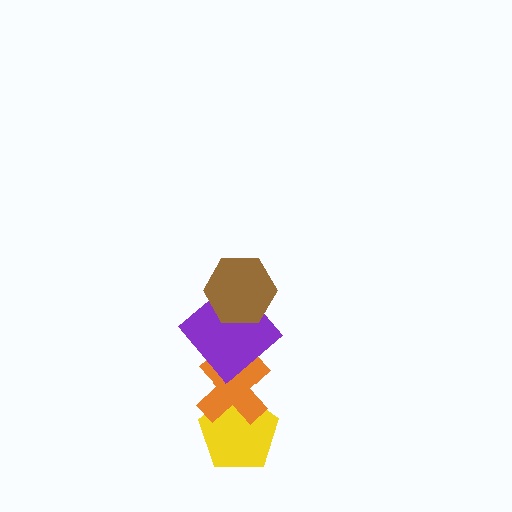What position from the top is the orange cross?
The orange cross is 3rd from the top.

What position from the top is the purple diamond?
The purple diamond is 2nd from the top.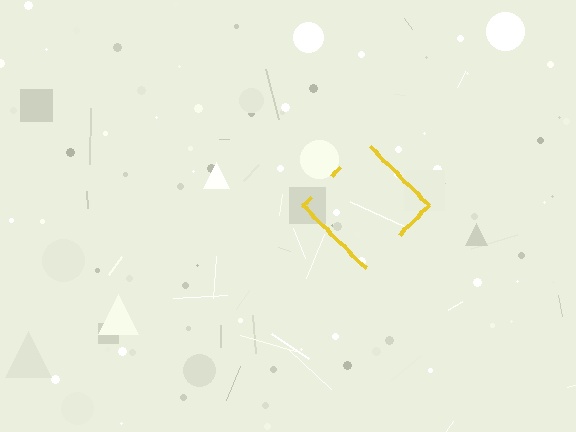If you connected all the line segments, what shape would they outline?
They would outline a diamond.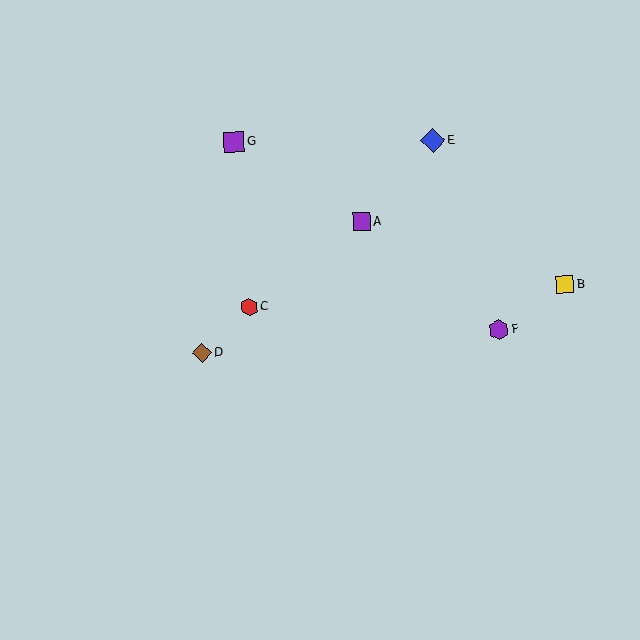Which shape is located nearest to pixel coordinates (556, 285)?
The yellow square (labeled B) at (565, 284) is nearest to that location.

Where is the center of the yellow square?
The center of the yellow square is at (565, 284).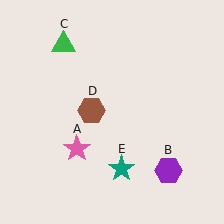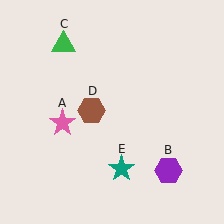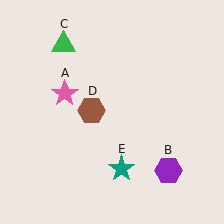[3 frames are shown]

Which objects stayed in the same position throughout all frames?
Purple hexagon (object B) and green triangle (object C) and brown hexagon (object D) and teal star (object E) remained stationary.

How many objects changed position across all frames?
1 object changed position: pink star (object A).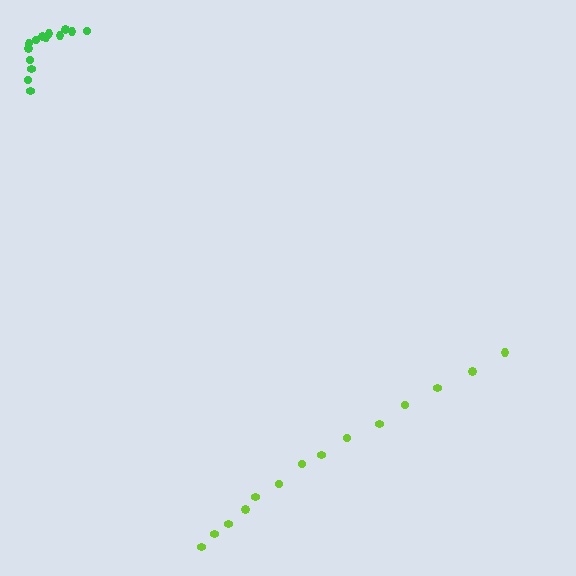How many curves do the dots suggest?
There are 2 distinct paths.